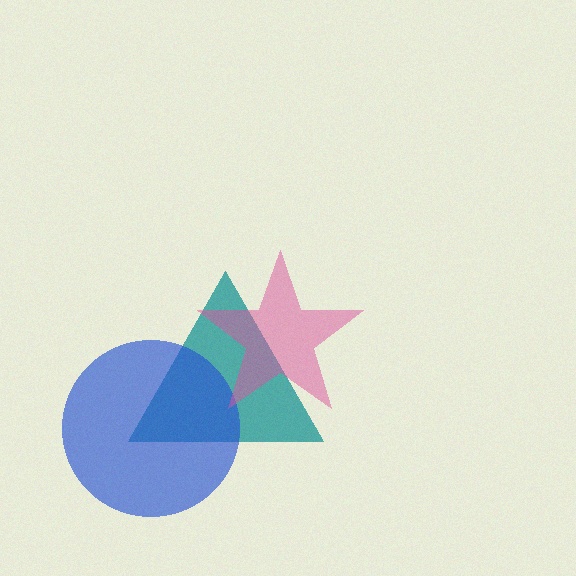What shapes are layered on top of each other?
The layered shapes are: a teal triangle, a blue circle, a pink star.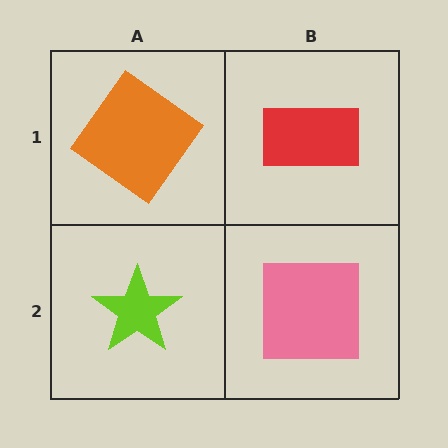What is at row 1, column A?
An orange diamond.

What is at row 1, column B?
A red rectangle.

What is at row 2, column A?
A lime star.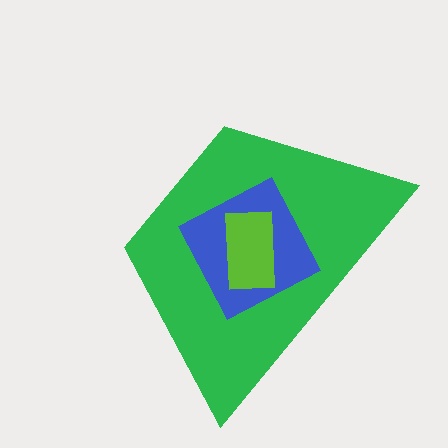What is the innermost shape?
The lime rectangle.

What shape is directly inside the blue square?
The lime rectangle.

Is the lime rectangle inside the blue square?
Yes.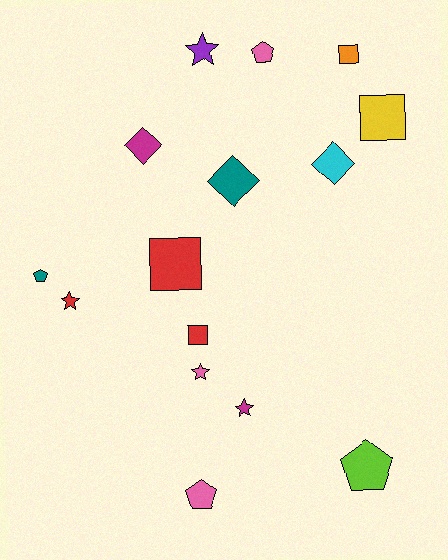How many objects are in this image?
There are 15 objects.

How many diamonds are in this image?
There are 3 diamonds.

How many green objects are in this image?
There are no green objects.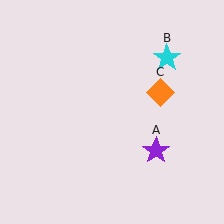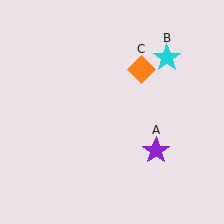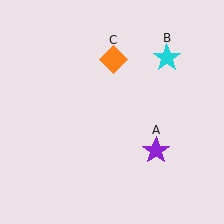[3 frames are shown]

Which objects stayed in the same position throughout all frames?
Purple star (object A) and cyan star (object B) remained stationary.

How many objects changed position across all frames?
1 object changed position: orange diamond (object C).